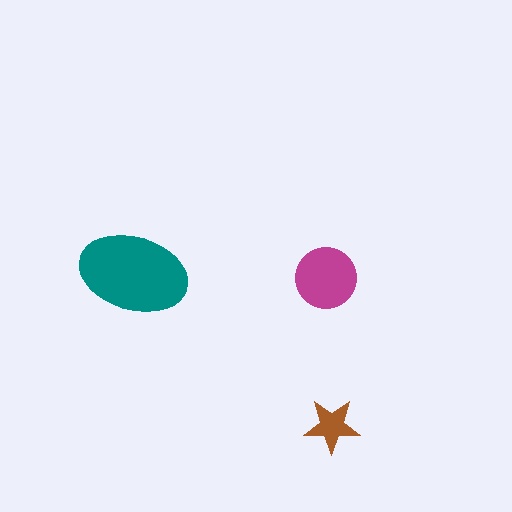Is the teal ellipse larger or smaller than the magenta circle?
Larger.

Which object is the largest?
The teal ellipse.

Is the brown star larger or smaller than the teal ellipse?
Smaller.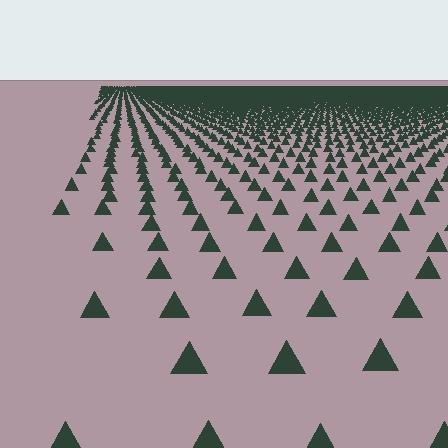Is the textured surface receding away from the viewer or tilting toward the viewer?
The surface is receding away from the viewer. Texture elements get smaller and denser toward the top.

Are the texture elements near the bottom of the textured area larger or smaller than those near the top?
Larger. Near the bottom, elements are closer to the viewer and appear at a bigger on-screen size.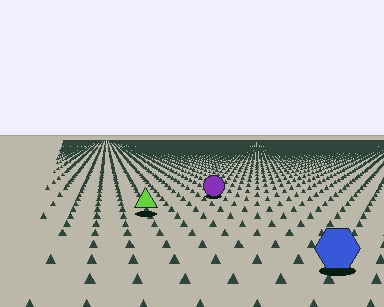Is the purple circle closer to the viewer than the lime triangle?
No. The lime triangle is closer — you can tell from the texture gradient: the ground texture is coarser near it.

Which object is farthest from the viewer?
The purple circle is farthest from the viewer. It appears smaller and the ground texture around it is denser.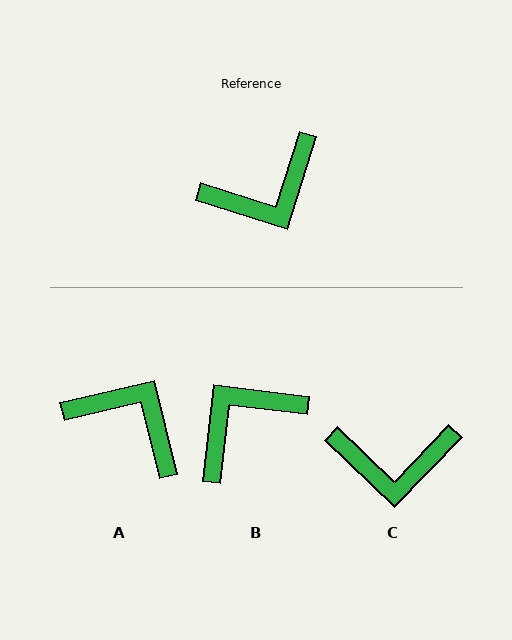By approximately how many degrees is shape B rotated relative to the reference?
Approximately 169 degrees clockwise.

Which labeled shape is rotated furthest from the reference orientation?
B, about 169 degrees away.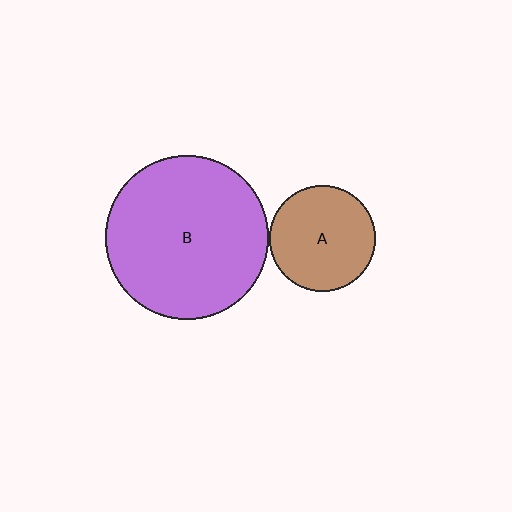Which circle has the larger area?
Circle B (purple).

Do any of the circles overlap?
No, none of the circles overlap.